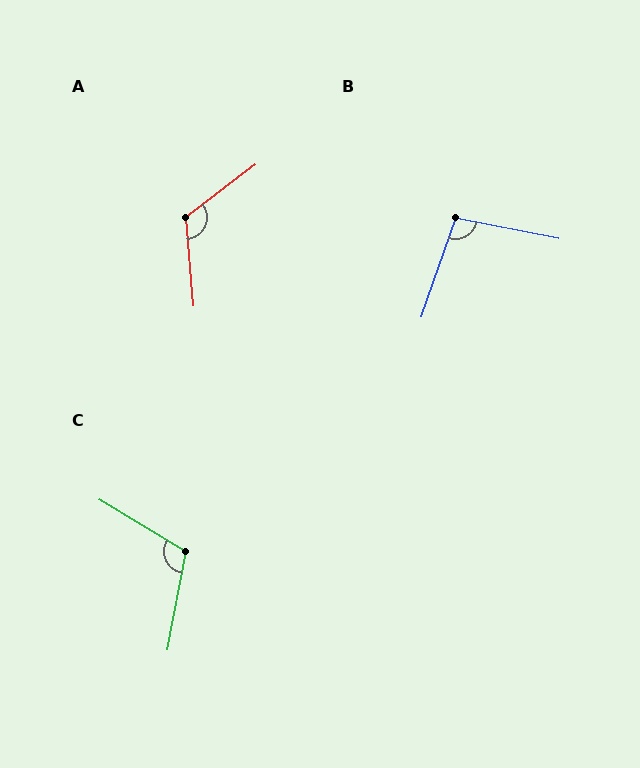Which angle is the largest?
A, at approximately 123 degrees.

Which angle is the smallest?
B, at approximately 98 degrees.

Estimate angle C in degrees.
Approximately 111 degrees.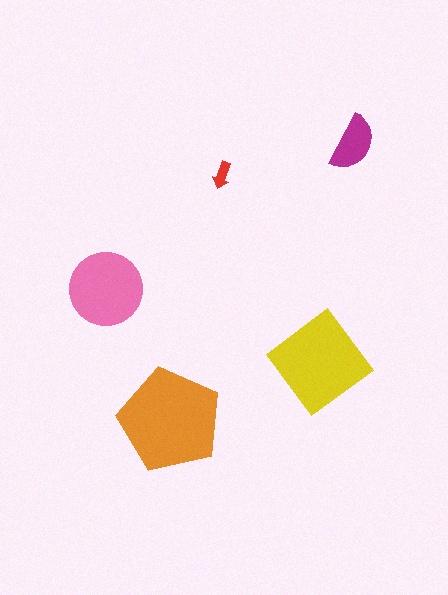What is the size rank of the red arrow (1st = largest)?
5th.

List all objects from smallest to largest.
The red arrow, the magenta semicircle, the pink circle, the yellow diamond, the orange pentagon.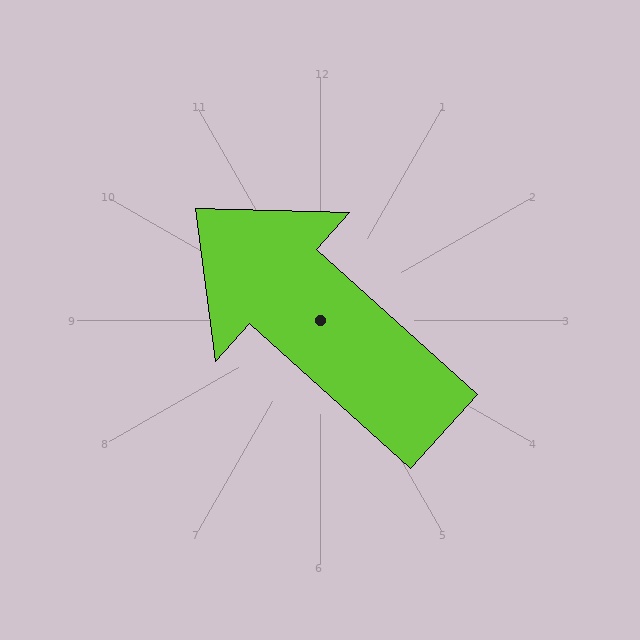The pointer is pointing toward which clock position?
Roughly 10 o'clock.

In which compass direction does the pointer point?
Northwest.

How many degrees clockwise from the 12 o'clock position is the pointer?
Approximately 312 degrees.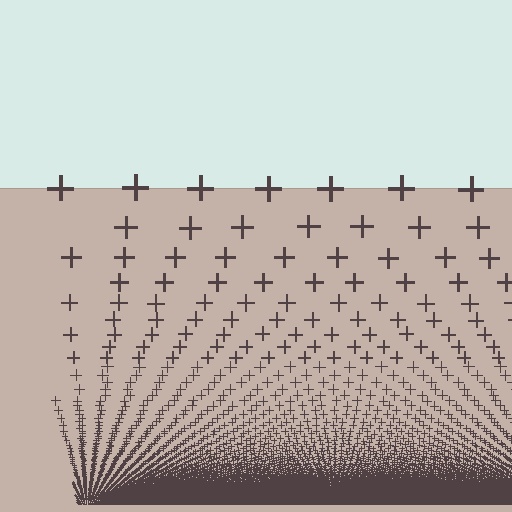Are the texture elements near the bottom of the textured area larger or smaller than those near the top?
Smaller. The gradient is inverted — elements near the bottom are smaller and denser.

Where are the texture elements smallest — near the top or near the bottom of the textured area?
Near the bottom.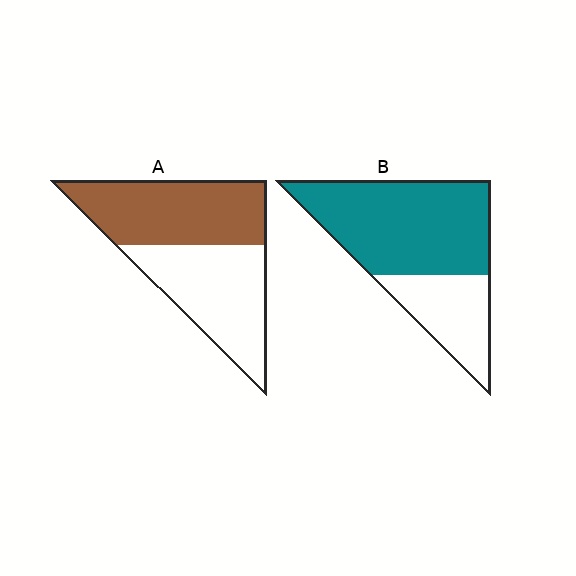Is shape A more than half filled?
Roughly half.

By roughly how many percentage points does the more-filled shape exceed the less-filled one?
By roughly 15 percentage points (B over A).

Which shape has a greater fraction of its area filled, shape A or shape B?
Shape B.